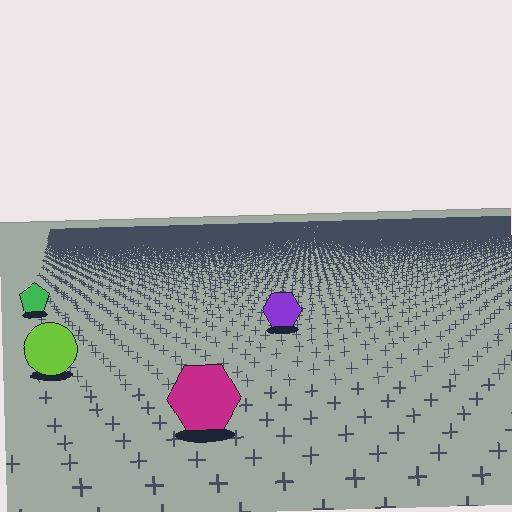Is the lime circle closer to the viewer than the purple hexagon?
Yes. The lime circle is closer — you can tell from the texture gradient: the ground texture is coarser near it.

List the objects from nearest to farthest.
From nearest to farthest: the magenta hexagon, the lime circle, the purple hexagon, the green pentagon.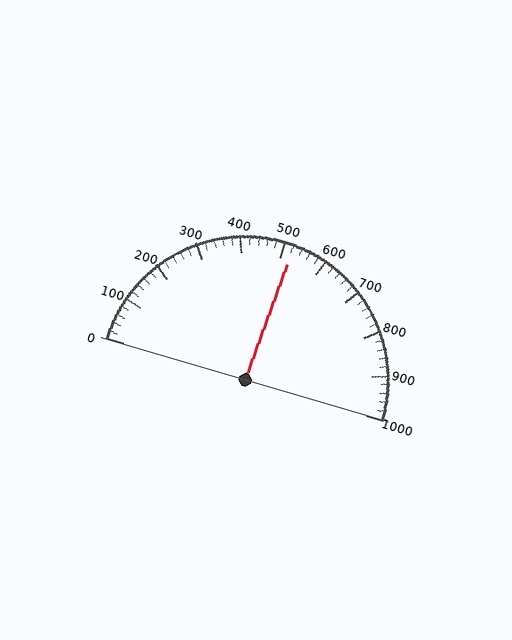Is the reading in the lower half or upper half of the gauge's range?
The reading is in the upper half of the range (0 to 1000).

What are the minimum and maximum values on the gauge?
The gauge ranges from 0 to 1000.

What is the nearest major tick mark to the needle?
The nearest major tick mark is 500.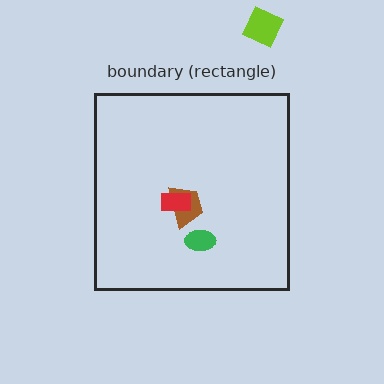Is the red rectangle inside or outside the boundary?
Inside.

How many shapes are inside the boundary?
3 inside, 1 outside.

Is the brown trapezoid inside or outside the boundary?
Inside.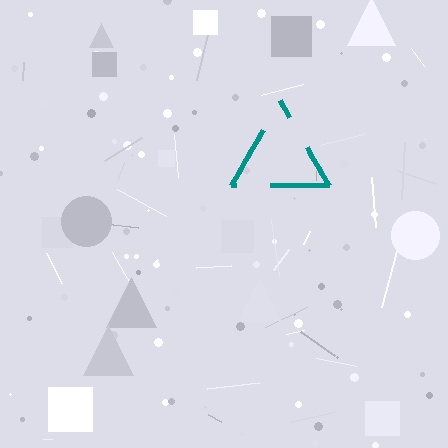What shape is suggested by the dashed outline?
The dashed outline suggests a triangle.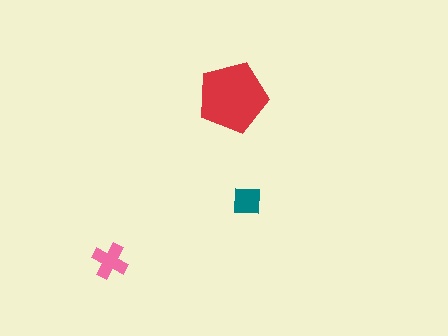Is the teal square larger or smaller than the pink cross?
Smaller.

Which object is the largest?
The red pentagon.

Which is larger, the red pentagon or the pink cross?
The red pentagon.